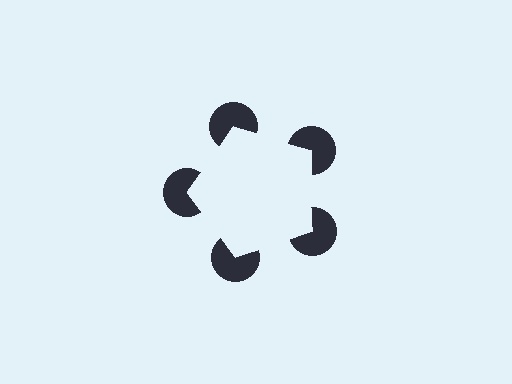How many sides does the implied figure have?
5 sides.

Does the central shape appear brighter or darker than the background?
It typically appears slightly brighter than the background, even though no actual brightness change is drawn.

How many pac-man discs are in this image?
There are 5 — one at each vertex of the illusory pentagon.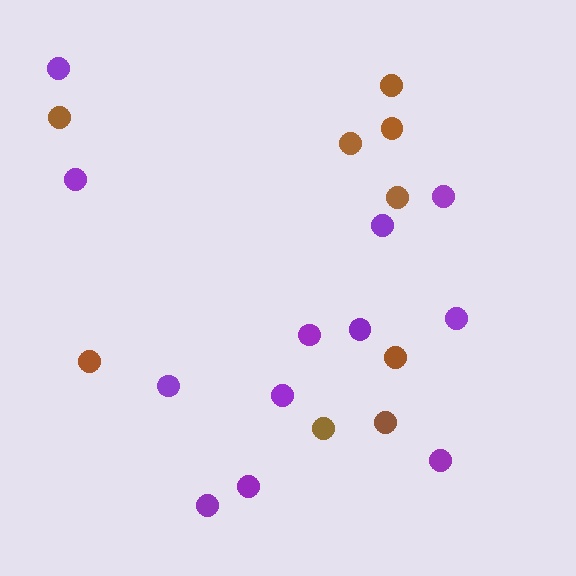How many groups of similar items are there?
There are 2 groups: one group of brown circles (9) and one group of purple circles (12).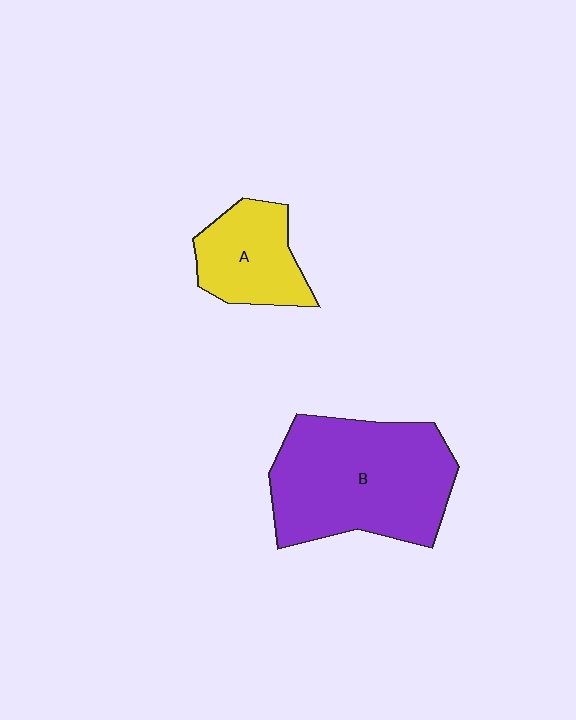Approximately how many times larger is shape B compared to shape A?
Approximately 2.1 times.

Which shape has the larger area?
Shape B (purple).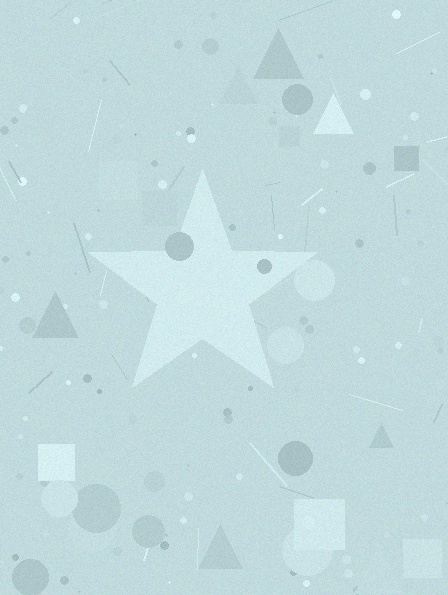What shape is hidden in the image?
A star is hidden in the image.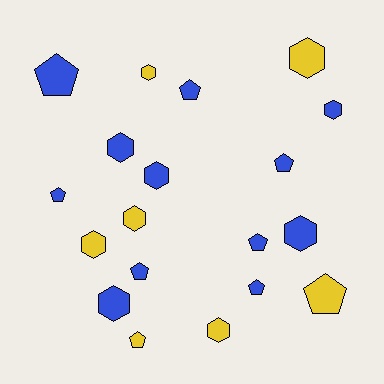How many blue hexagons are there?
There are 5 blue hexagons.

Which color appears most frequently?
Blue, with 12 objects.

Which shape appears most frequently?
Hexagon, with 10 objects.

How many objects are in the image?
There are 19 objects.